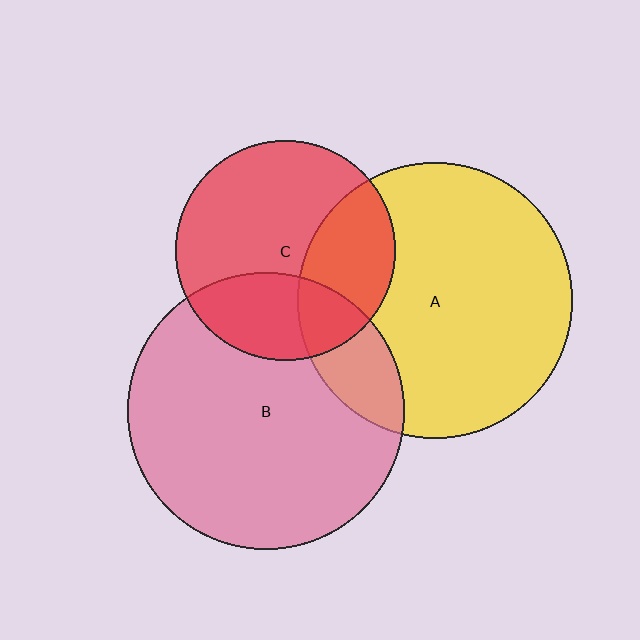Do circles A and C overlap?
Yes.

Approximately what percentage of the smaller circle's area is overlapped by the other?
Approximately 30%.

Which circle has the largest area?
Circle B (pink).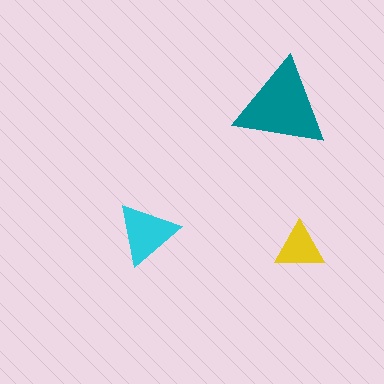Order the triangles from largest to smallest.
the teal one, the cyan one, the yellow one.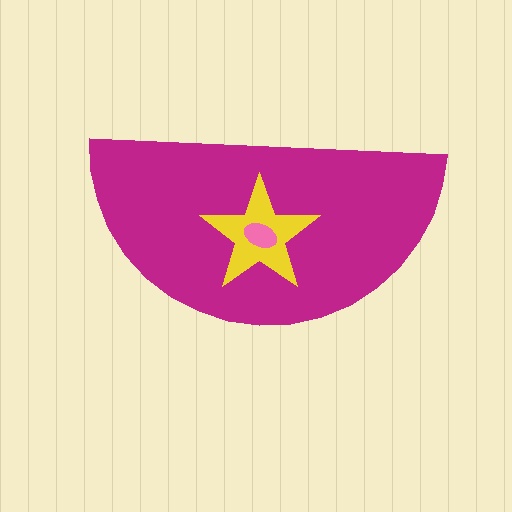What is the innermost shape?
The pink ellipse.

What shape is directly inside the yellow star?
The pink ellipse.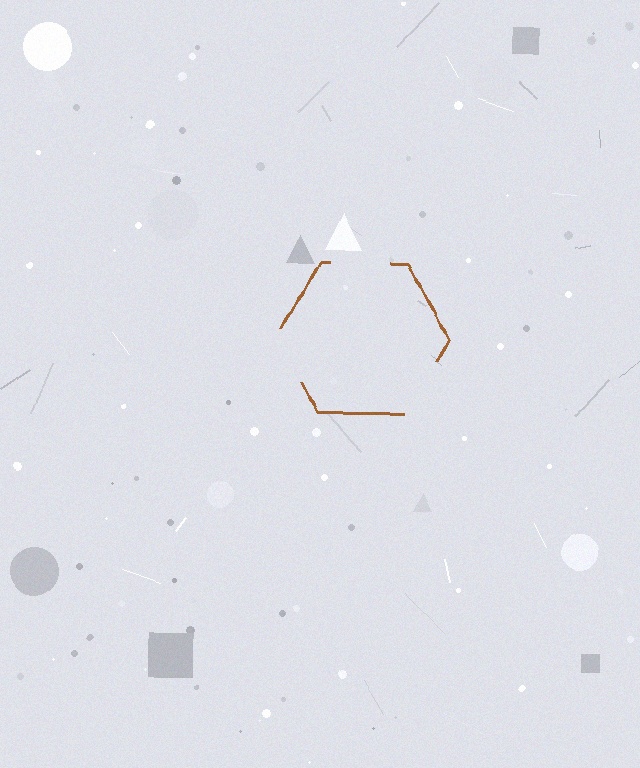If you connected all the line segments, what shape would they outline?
They would outline a hexagon.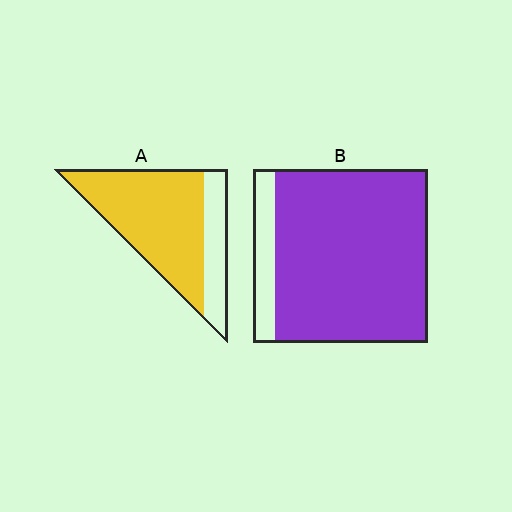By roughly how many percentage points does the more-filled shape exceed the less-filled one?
By roughly 15 percentage points (B over A).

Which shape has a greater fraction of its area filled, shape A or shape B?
Shape B.